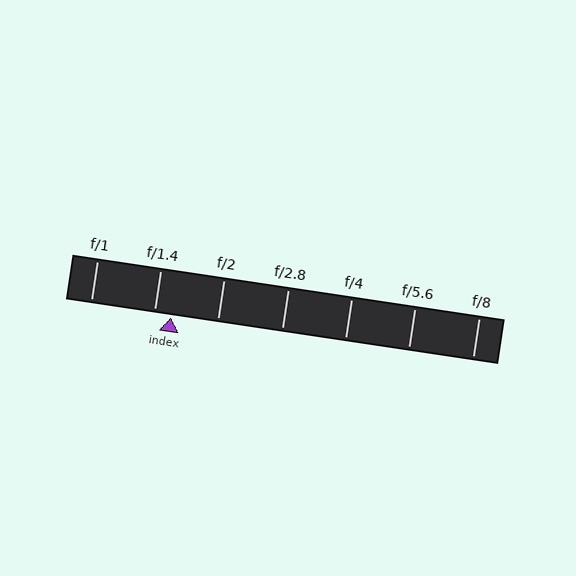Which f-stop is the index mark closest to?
The index mark is closest to f/1.4.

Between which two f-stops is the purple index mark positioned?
The index mark is between f/1.4 and f/2.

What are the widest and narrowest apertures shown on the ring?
The widest aperture shown is f/1 and the narrowest is f/8.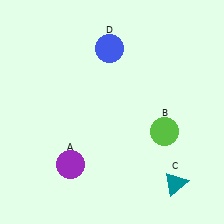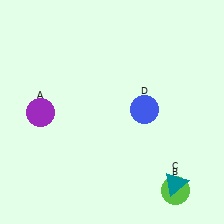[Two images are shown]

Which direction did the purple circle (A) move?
The purple circle (A) moved up.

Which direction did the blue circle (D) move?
The blue circle (D) moved down.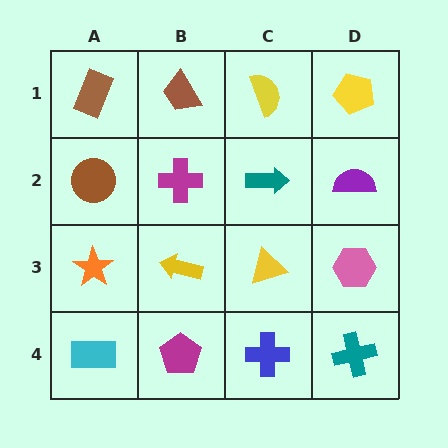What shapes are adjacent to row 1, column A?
A brown circle (row 2, column A), a brown trapezoid (row 1, column B).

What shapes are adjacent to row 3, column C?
A teal arrow (row 2, column C), a blue cross (row 4, column C), a yellow arrow (row 3, column B), a pink hexagon (row 3, column D).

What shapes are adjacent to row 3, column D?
A purple semicircle (row 2, column D), a teal cross (row 4, column D), a yellow triangle (row 3, column C).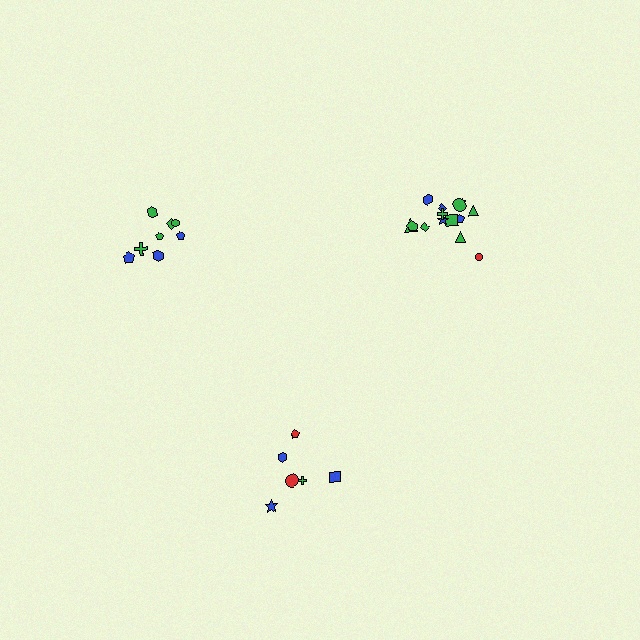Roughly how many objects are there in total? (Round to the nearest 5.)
Roughly 30 objects in total.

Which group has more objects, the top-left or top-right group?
The top-right group.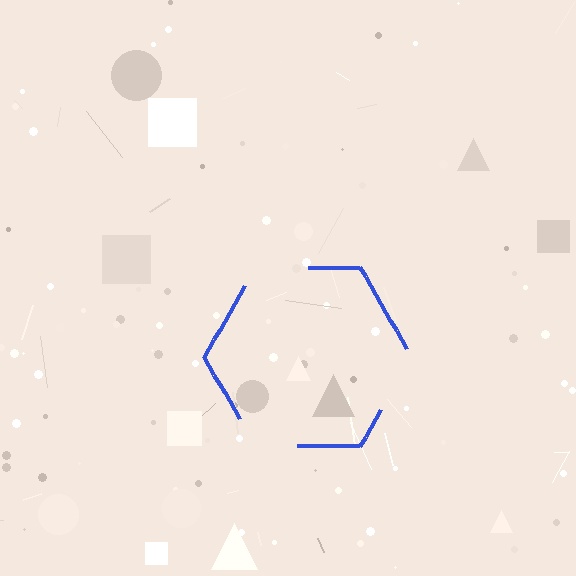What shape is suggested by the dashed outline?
The dashed outline suggests a hexagon.